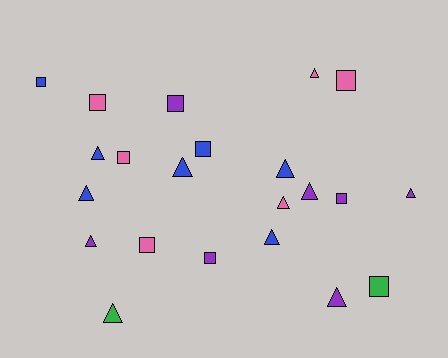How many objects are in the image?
There are 22 objects.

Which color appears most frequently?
Purple, with 7 objects.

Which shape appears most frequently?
Triangle, with 12 objects.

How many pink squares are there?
There are 4 pink squares.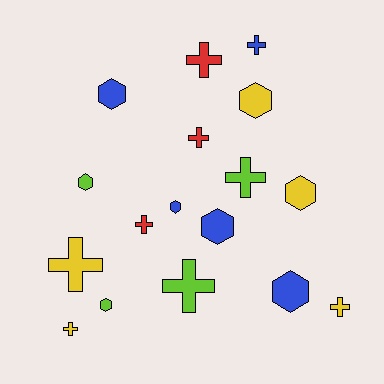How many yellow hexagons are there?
There are 2 yellow hexagons.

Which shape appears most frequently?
Cross, with 9 objects.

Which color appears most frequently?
Yellow, with 5 objects.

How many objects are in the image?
There are 17 objects.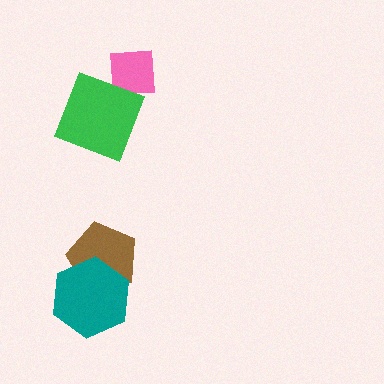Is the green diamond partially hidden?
No, no other shape covers it.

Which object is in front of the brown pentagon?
The teal hexagon is in front of the brown pentagon.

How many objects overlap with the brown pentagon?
1 object overlaps with the brown pentagon.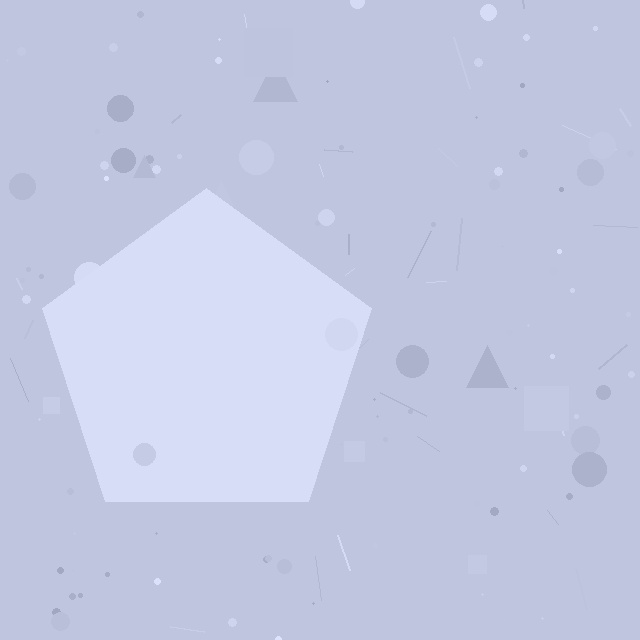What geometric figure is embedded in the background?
A pentagon is embedded in the background.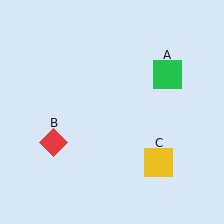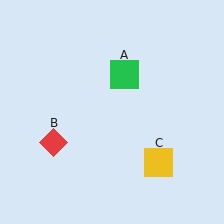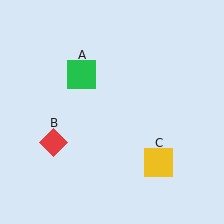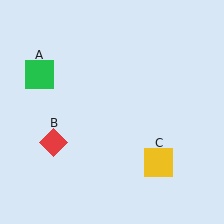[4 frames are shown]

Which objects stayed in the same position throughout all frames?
Red diamond (object B) and yellow square (object C) remained stationary.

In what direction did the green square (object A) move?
The green square (object A) moved left.